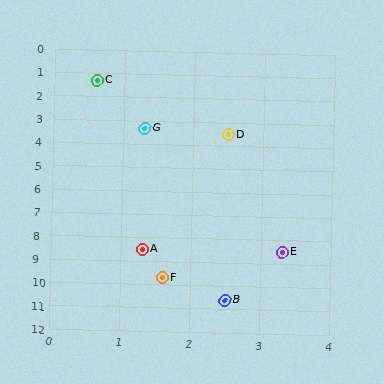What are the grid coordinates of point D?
Point D is at approximately (2.5, 3.5).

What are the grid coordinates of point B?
Point B is at approximately (2.5, 10.6).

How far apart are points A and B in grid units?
Points A and B are about 2.4 grid units apart.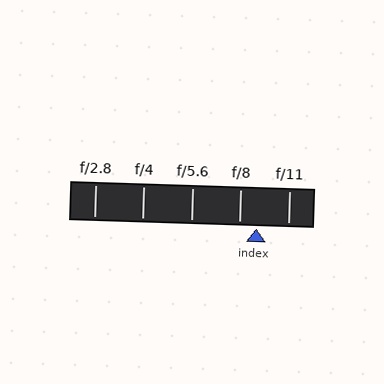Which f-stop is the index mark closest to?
The index mark is closest to f/8.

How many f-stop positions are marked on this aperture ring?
There are 5 f-stop positions marked.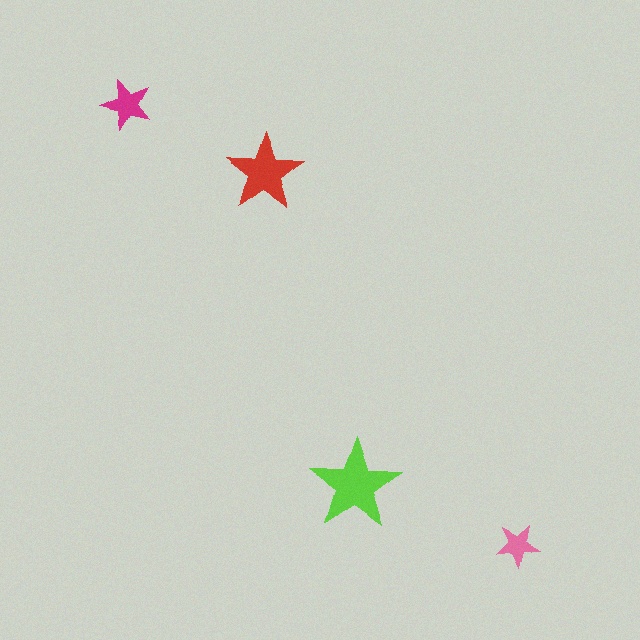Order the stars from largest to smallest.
the lime one, the red one, the magenta one, the pink one.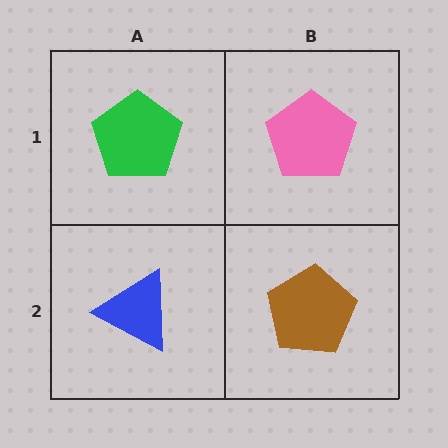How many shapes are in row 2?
2 shapes.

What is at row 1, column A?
A green pentagon.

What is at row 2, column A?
A blue triangle.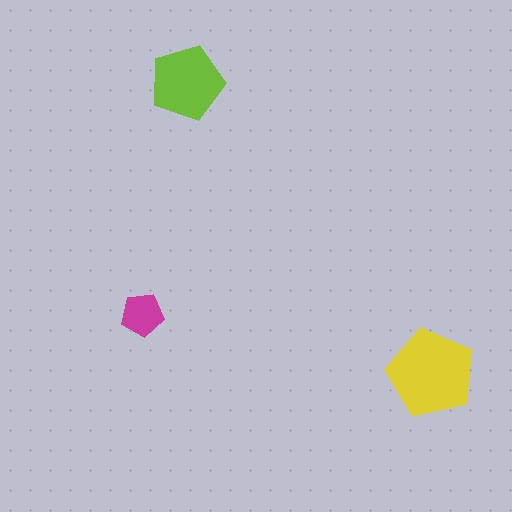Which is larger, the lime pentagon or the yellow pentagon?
The yellow one.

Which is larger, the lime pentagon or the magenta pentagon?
The lime one.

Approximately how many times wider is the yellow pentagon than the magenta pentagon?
About 2 times wider.